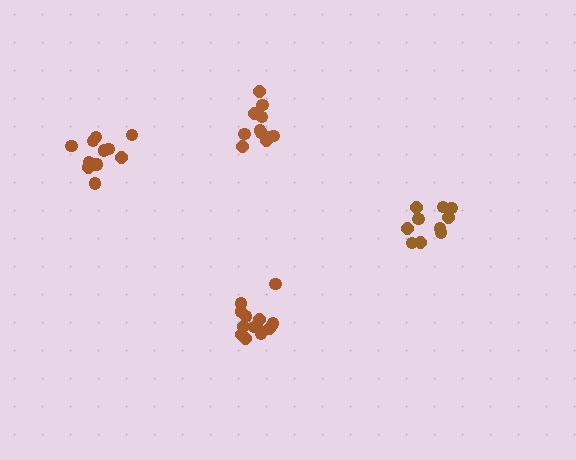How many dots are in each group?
Group 1: 10 dots, Group 2: 12 dots, Group 3: 12 dots, Group 4: 13 dots (47 total).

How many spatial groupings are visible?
There are 4 spatial groupings.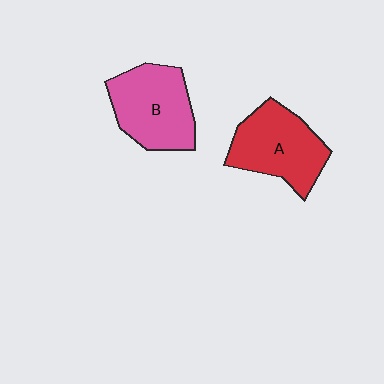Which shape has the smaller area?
Shape A (red).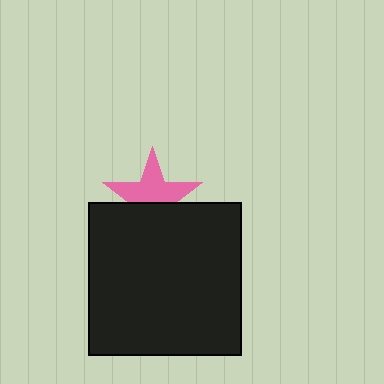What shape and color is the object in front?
The object in front is a black square.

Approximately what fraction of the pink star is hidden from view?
Roughly 41% of the pink star is hidden behind the black square.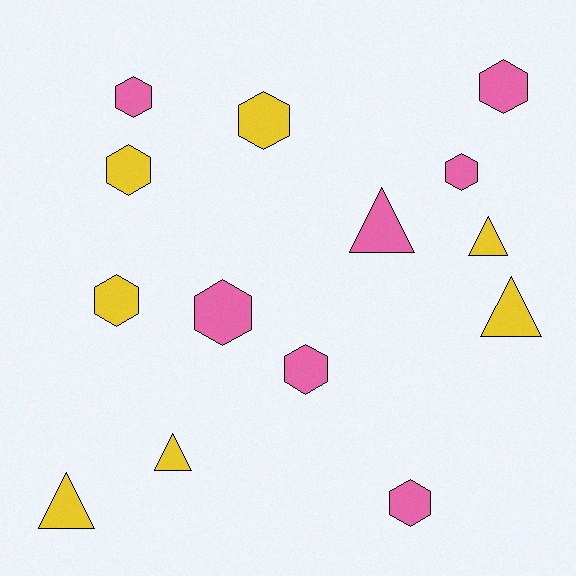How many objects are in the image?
There are 14 objects.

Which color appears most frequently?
Pink, with 7 objects.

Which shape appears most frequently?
Hexagon, with 9 objects.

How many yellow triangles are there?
There are 4 yellow triangles.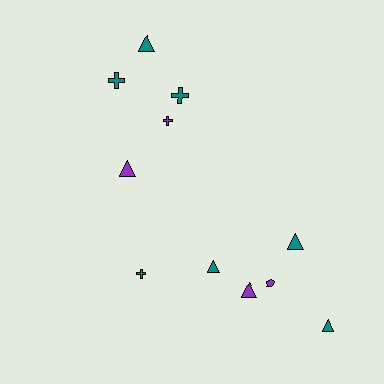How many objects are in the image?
There are 11 objects.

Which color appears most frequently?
Teal, with 7 objects.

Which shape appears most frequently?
Triangle, with 6 objects.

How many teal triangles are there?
There are 4 teal triangles.